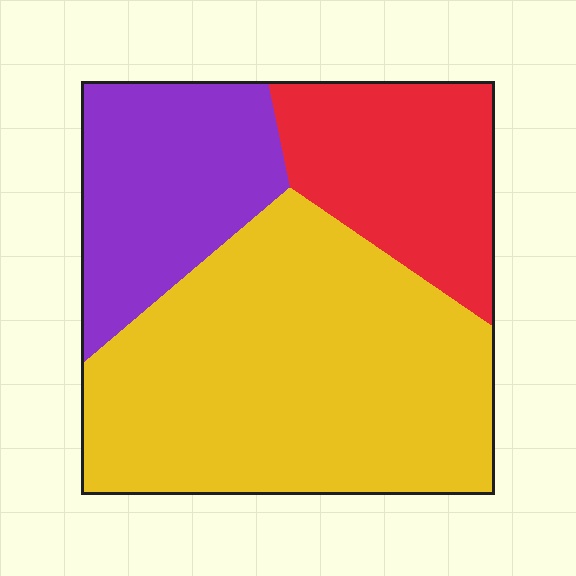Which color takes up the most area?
Yellow, at roughly 55%.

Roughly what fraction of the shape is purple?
Purple takes up less than a quarter of the shape.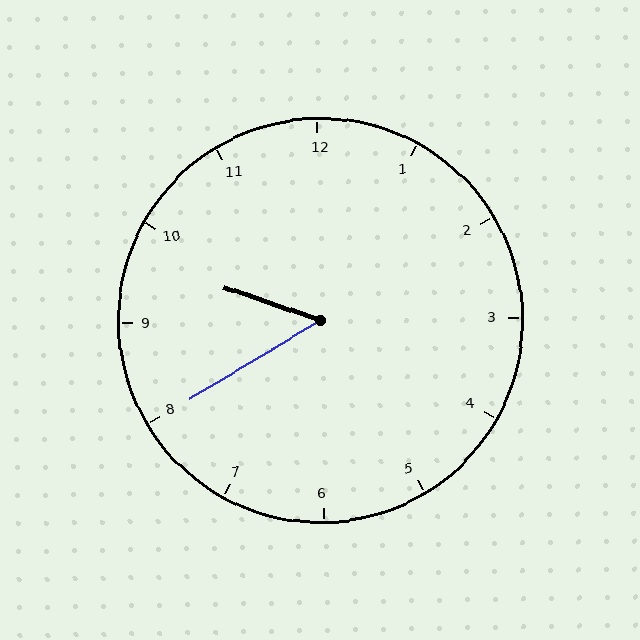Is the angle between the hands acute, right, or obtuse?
It is acute.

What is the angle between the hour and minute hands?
Approximately 50 degrees.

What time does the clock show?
9:40.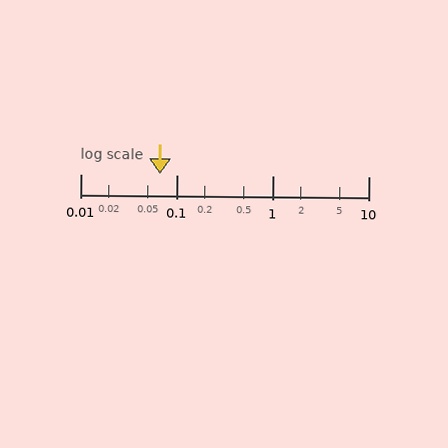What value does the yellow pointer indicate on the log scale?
The pointer indicates approximately 0.067.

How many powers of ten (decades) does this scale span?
The scale spans 3 decades, from 0.01 to 10.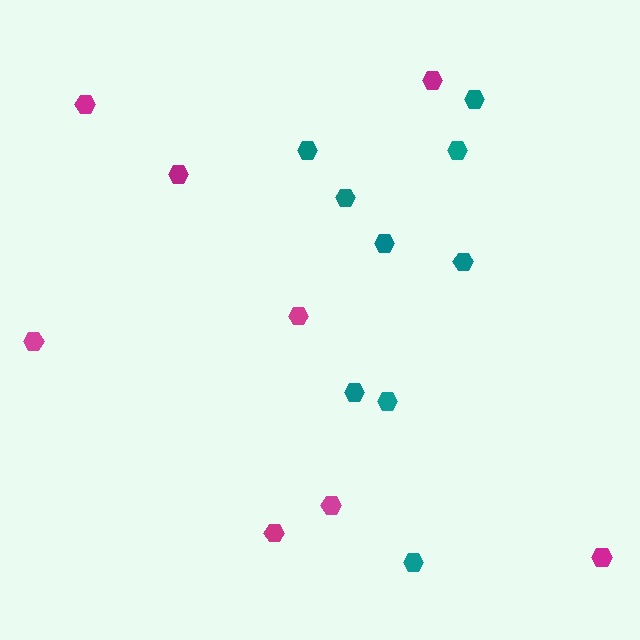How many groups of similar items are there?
There are 2 groups: one group of magenta hexagons (8) and one group of teal hexagons (9).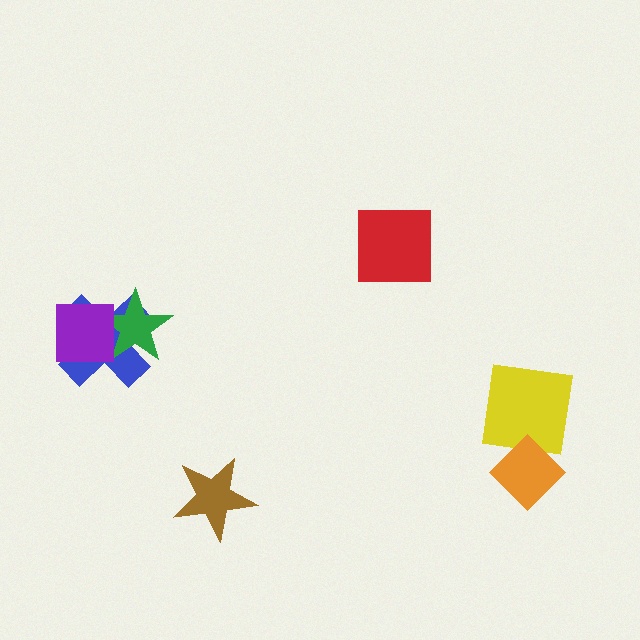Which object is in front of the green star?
The purple square is in front of the green star.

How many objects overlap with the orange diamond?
1 object overlaps with the orange diamond.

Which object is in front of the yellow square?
The orange diamond is in front of the yellow square.